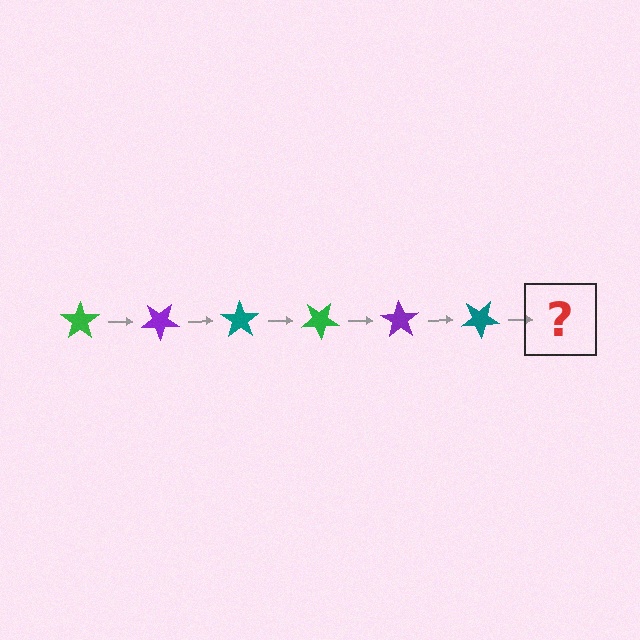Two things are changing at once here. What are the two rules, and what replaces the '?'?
The two rules are that it rotates 35 degrees each step and the color cycles through green, purple, and teal. The '?' should be a green star, rotated 210 degrees from the start.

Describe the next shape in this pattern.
It should be a green star, rotated 210 degrees from the start.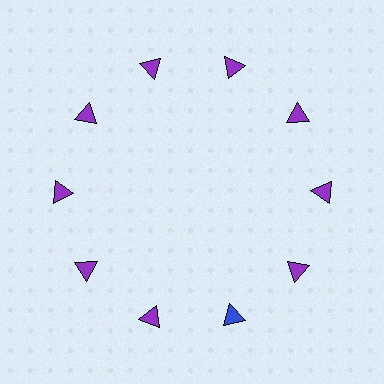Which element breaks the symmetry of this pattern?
The blue triangle at roughly the 5 o'clock position breaks the symmetry. All other shapes are purple triangles.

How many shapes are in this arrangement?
There are 10 shapes arranged in a ring pattern.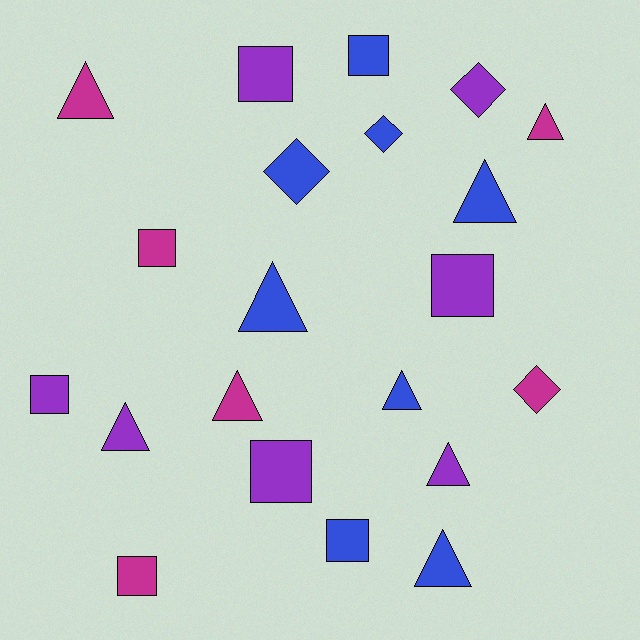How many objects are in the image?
There are 21 objects.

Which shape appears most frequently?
Triangle, with 9 objects.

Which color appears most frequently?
Blue, with 8 objects.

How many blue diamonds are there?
There are 2 blue diamonds.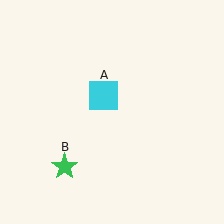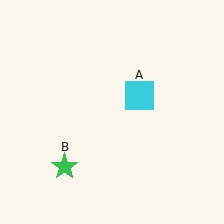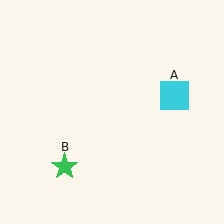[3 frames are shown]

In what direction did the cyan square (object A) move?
The cyan square (object A) moved right.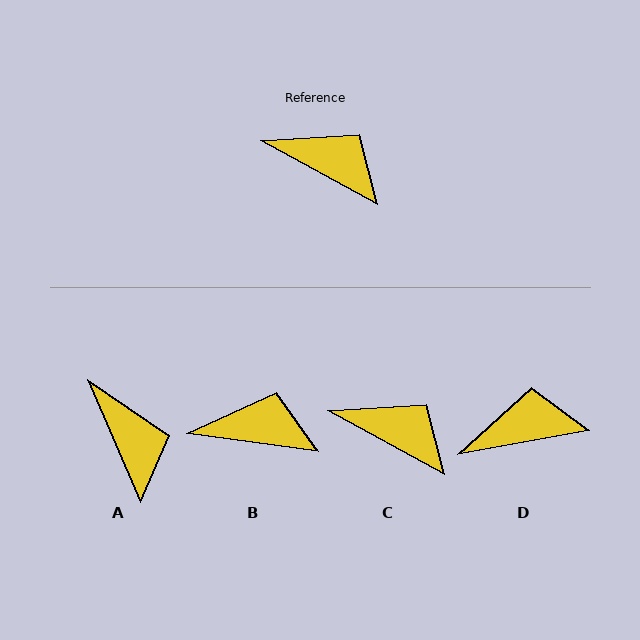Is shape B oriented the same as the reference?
No, it is off by about 21 degrees.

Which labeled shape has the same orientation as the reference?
C.